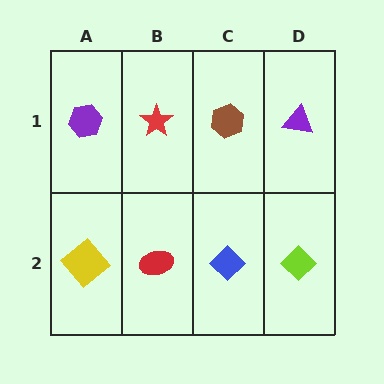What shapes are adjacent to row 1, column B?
A red ellipse (row 2, column B), a purple hexagon (row 1, column A), a brown hexagon (row 1, column C).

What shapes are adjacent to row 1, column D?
A lime diamond (row 2, column D), a brown hexagon (row 1, column C).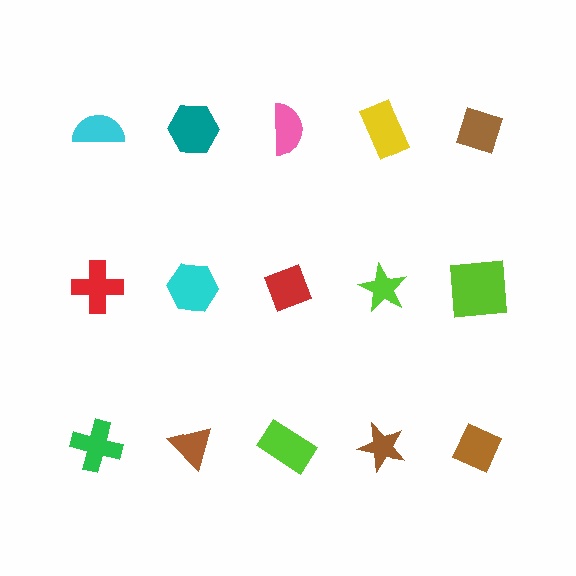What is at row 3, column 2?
A brown triangle.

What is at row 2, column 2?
A cyan hexagon.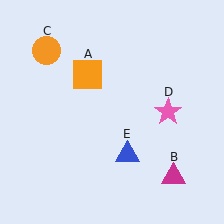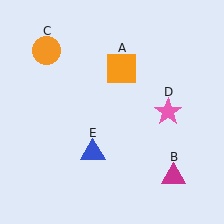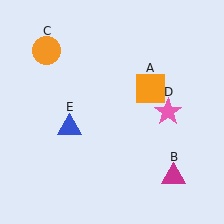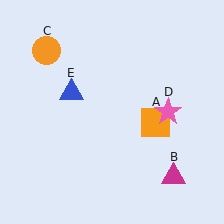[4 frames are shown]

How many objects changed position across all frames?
2 objects changed position: orange square (object A), blue triangle (object E).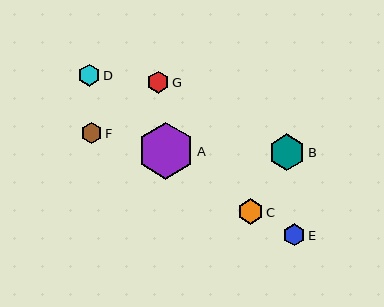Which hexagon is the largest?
Hexagon A is the largest with a size of approximately 57 pixels.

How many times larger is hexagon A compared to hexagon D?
Hexagon A is approximately 2.6 times the size of hexagon D.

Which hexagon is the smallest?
Hexagon F is the smallest with a size of approximately 21 pixels.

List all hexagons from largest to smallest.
From largest to smallest: A, B, C, D, E, G, F.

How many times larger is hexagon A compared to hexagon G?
Hexagon A is approximately 2.7 times the size of hexagon G.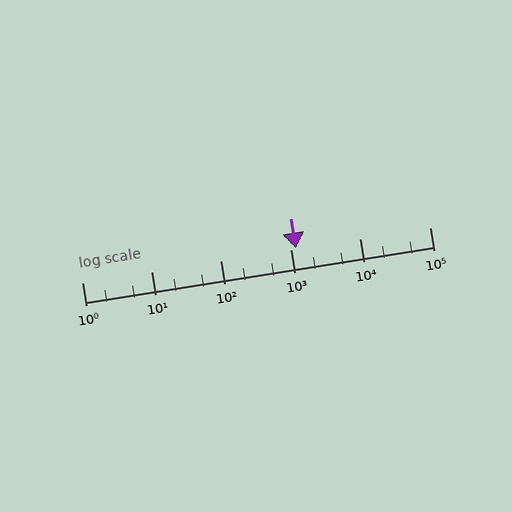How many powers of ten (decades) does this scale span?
The scale spans 5 decades, from 1 to 100000.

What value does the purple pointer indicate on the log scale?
The pointer indicates approximately 1200.